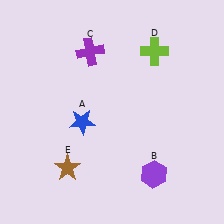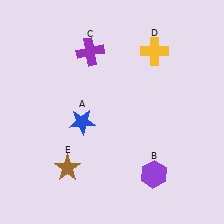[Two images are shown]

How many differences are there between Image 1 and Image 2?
There is 1 difference between the two images.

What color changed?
The cross (D) changed from lime in Image 1 to yellow in Image 2.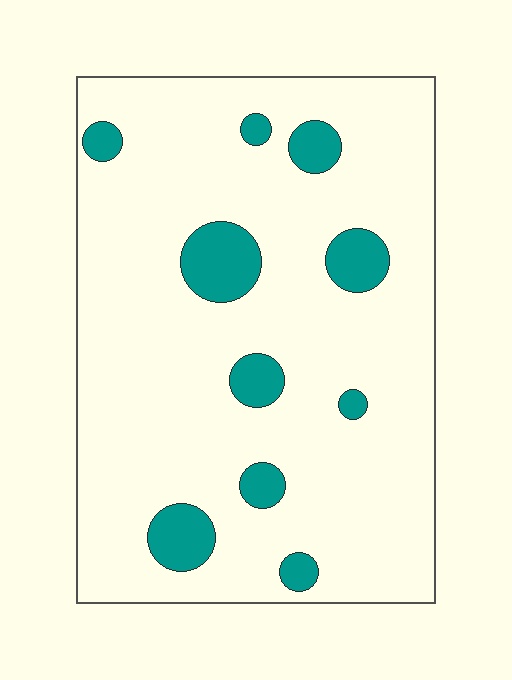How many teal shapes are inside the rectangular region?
10.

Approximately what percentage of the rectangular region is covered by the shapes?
Approximately 10%.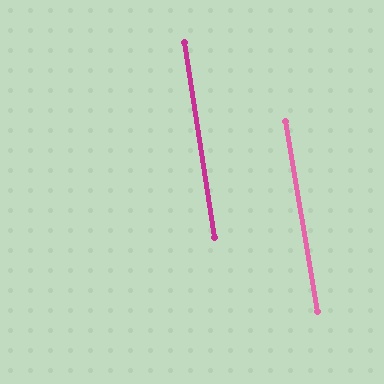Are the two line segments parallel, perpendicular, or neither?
Parallel — their directions differ by only 1.1°.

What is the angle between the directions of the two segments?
Approximately 1 degree.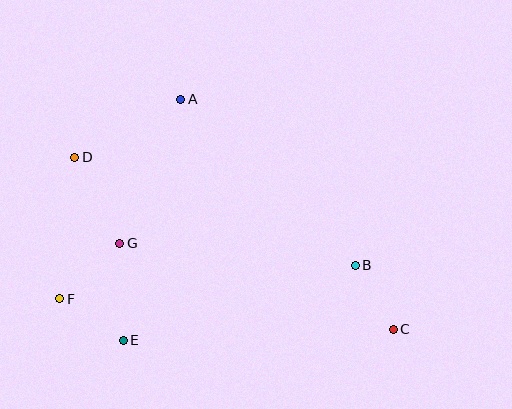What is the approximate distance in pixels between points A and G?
The distance between A and G is approximately 157 pixels.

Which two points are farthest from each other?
Points C and D are farthest from each other.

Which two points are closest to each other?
Points B and C are closest to each other.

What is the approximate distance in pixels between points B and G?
The distance between B and G is approximately 237 pixels.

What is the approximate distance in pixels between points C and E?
The distance between C and E is approximately 270 pixels.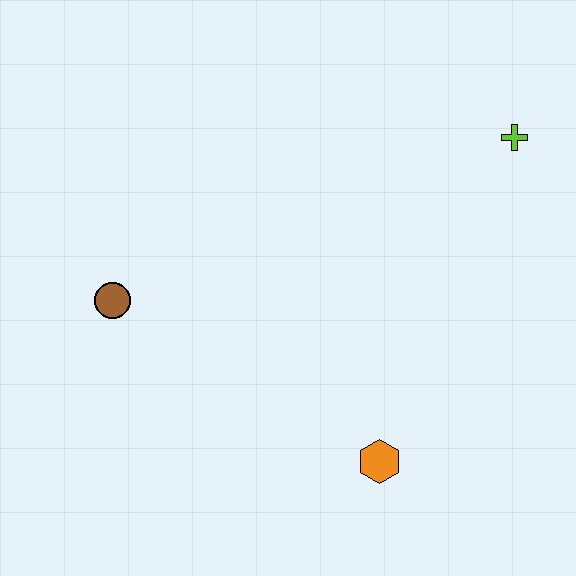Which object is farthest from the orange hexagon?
The lime cross is farthest from the orange hexagon.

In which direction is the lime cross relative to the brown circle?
The lime cross is to the right of the brown circle.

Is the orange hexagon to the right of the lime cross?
No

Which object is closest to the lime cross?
The orange hexagon is closest to the lime cross.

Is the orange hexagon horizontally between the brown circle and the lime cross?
Yes